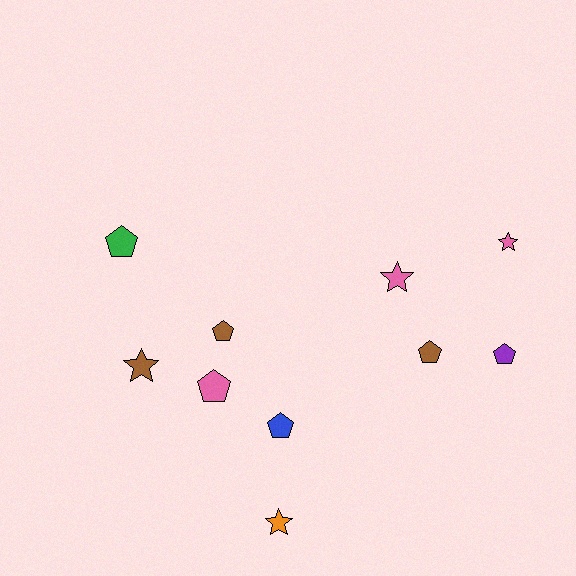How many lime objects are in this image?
There are no lime objects.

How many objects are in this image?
There are 10 objects.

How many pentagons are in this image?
There are 6 pentagons.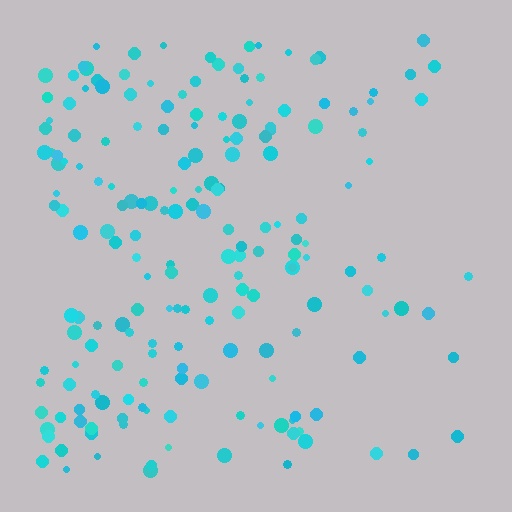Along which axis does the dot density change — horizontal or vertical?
Horizontal.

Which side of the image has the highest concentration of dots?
The left.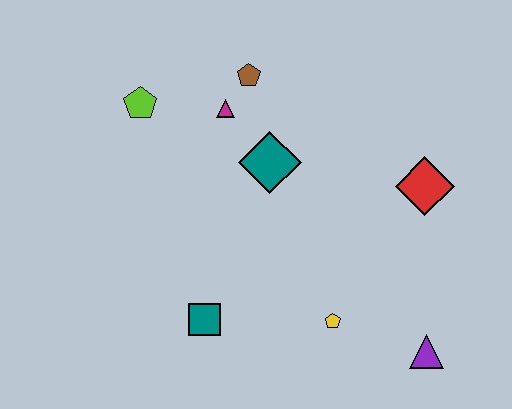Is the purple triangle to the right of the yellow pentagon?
Yes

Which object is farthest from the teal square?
The red diamond is farthest from the teal square.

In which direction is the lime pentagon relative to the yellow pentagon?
The lime pentagon is above the yellow pentagon.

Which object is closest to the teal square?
The yellow pentagon is closest to the teal square.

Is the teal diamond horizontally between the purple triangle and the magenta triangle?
Yes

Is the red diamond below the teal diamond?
Yes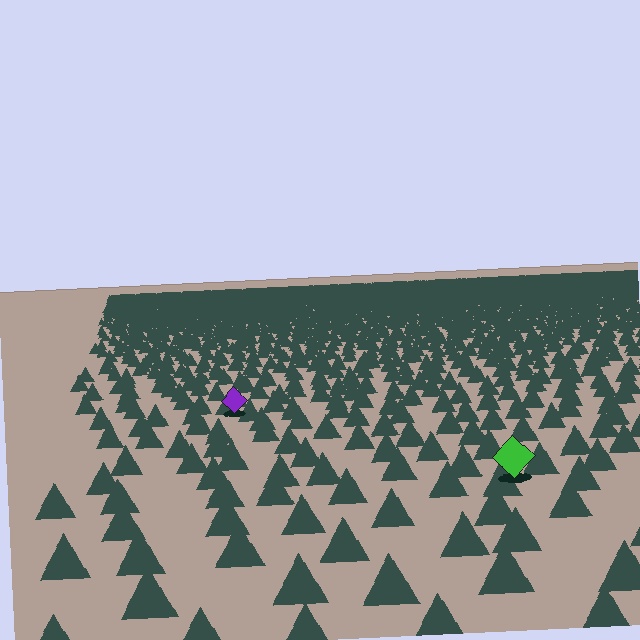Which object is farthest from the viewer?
The purple diamond is farthest from the viewer. It appears smaller and the ground texture around it is denser.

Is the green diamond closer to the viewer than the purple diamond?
Yes. The green diamond is closer — you can tell from the texture gradient: the ground texture is coarser near it.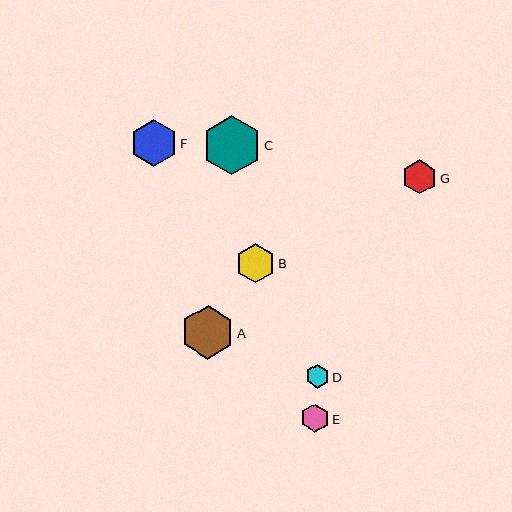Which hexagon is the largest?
Hexagon C is the largest with a size of approximately 59 pixels.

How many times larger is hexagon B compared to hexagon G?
Hexagon B is approximately 1.2 times the size of hexagon G.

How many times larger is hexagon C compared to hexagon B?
Hexagon C is approximately 1.5 times the size of hexagon B.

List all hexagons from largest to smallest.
From largest to smallest: C, A, F, B, G, E, D.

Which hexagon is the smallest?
Hexagon D is the smallest with a size of approximately 24 pixels.